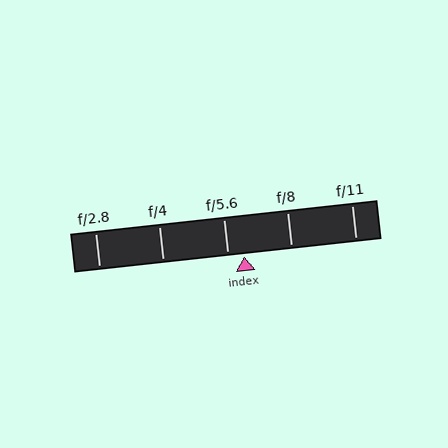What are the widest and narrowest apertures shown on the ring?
The widest aperture shown is f/2.8 and the narrowest is f/11.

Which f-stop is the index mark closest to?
The index mark is closest to f/5.6.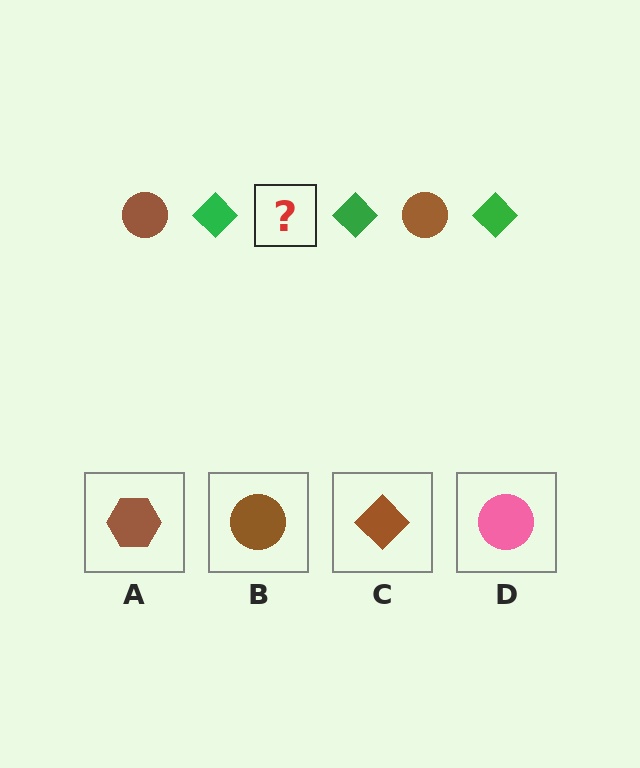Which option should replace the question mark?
Option B.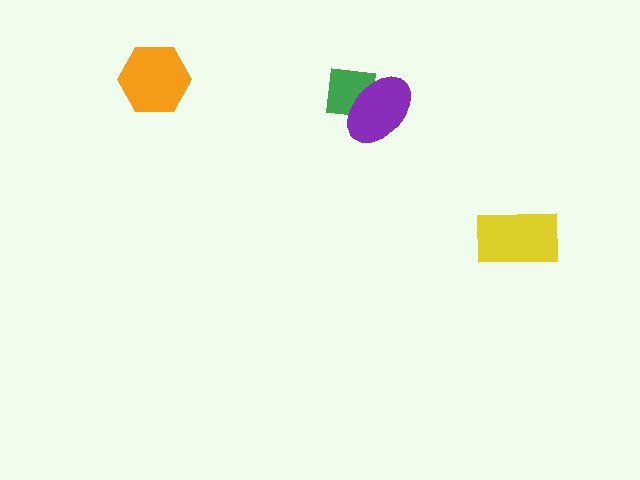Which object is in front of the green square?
The purple ellipse is in front of the green square.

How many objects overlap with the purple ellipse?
1 object overlaps with the purple ellipse.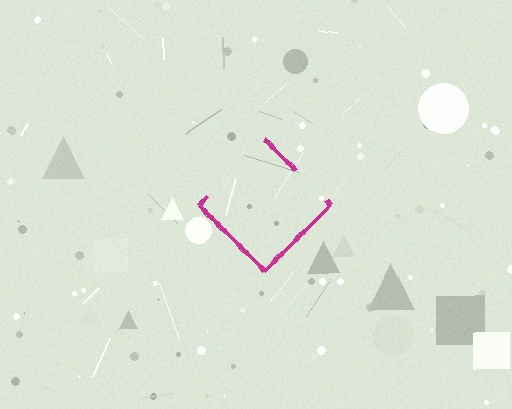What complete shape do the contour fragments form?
The contour fragments form a diamond.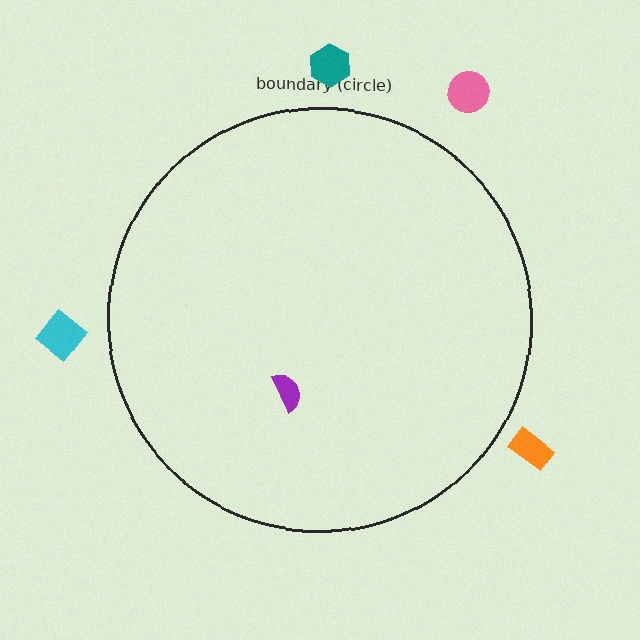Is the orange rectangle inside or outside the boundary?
Outside.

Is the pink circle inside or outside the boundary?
Outside.